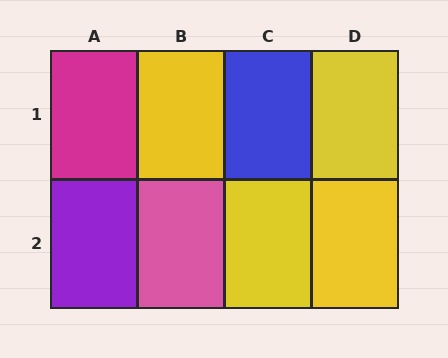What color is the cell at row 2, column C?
Yellow.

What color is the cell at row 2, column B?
Pink.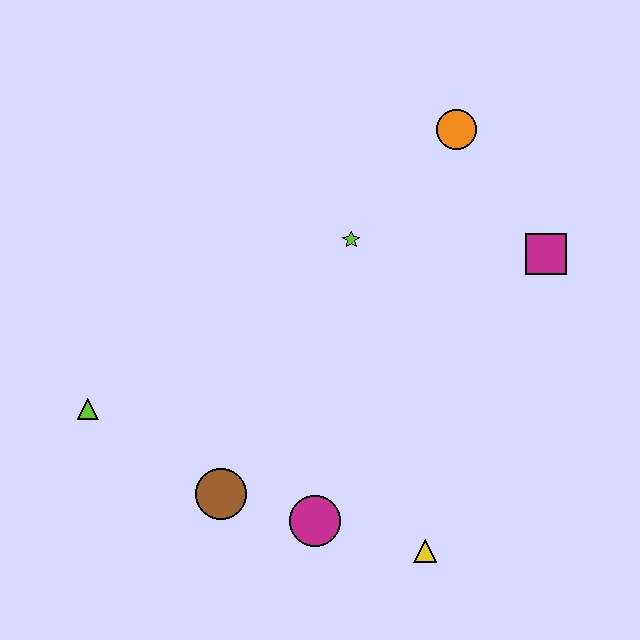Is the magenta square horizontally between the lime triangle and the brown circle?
No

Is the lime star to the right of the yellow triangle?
No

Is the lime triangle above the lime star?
No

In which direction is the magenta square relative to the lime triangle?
The magenta square is to the right of the lime triangle.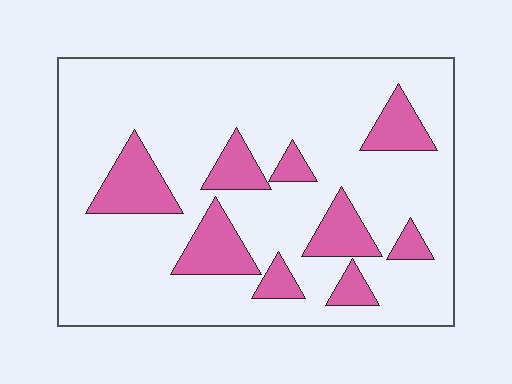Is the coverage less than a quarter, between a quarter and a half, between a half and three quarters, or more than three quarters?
Less than a quarter.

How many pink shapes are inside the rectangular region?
9.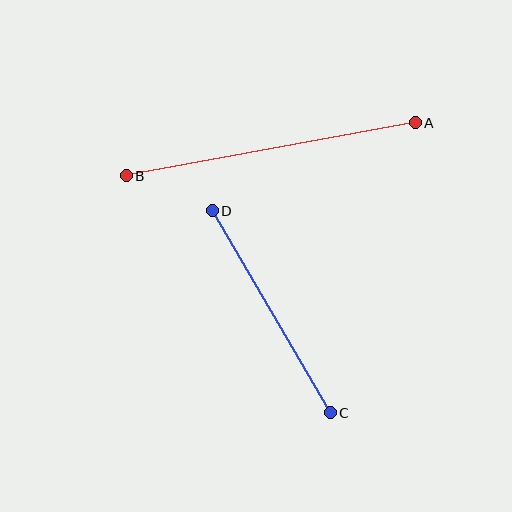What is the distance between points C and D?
The distance is approximately 234 pixels.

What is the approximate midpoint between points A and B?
The midpoint is at approximately (271, 149) pixels.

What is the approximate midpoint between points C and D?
The midpoint is at approximately (271, 312) pixels.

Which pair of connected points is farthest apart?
Points A and B are farthest apart.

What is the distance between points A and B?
The distance is approximately 294 pixels.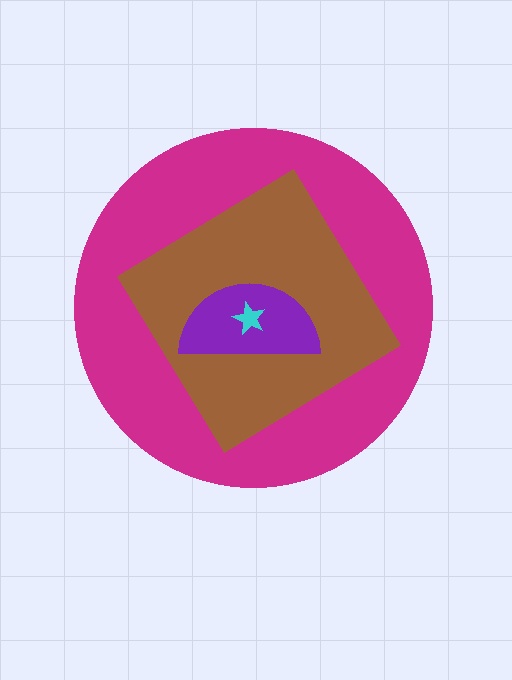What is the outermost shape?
The magenta circle.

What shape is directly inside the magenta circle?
The brown diamond.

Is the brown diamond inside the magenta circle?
Yes.